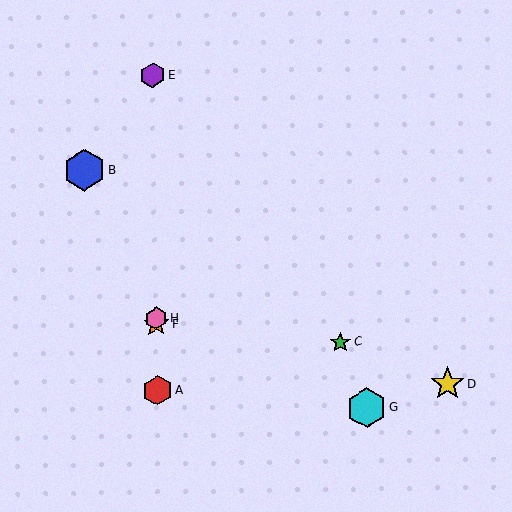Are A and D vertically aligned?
No, A is at x≈157 and D is at x≈447.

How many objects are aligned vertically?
4 objects (A, E, F, H) are aligned vertically.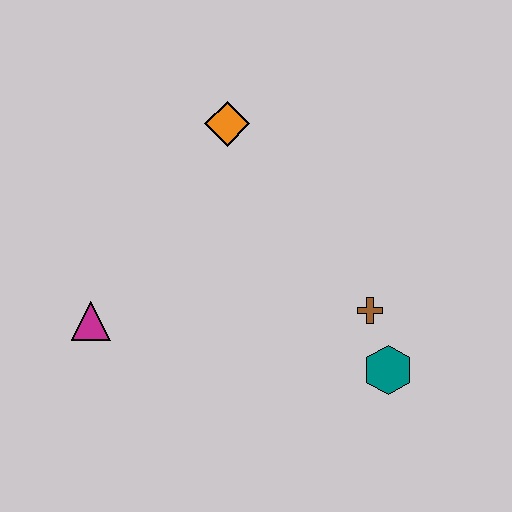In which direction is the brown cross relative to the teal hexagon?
The brown cross is above the teal hexagon.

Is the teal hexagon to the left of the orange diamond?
No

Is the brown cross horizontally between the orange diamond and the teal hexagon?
Yes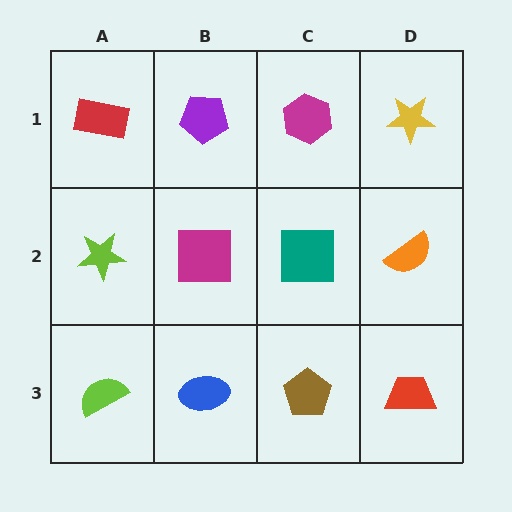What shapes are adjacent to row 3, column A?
A lime star (row 2, column A), a blue ellipse (row 3, column B).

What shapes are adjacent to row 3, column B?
A magenta square (row 2, column B), a lime semicircle (row 3, column A), a brown pentagon (row 3, column C).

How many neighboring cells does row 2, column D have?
3.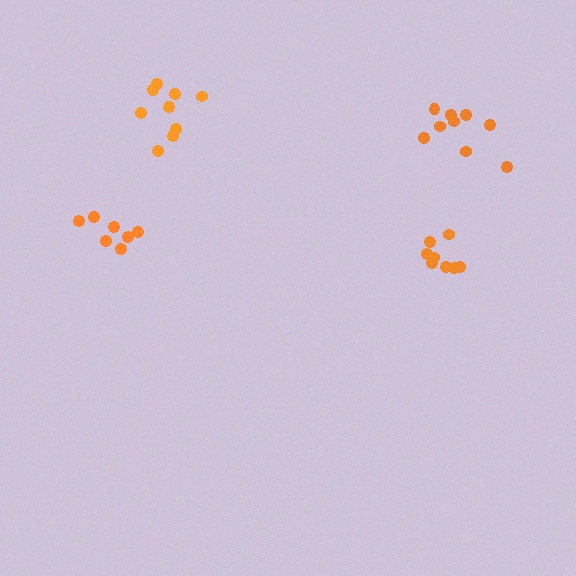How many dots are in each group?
Group 1: 7 dots, Group 2: 8 dots, Group 3: 9 dots, Group 4: 9 dots (33 total).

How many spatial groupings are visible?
There are 4 spatial groupings.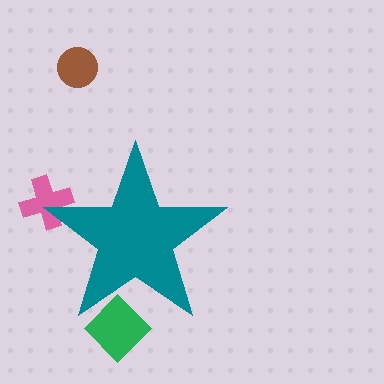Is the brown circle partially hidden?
No, the brown circle is fully visible.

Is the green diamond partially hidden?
Yes, the green diamond is partially hidden behind the teal star.